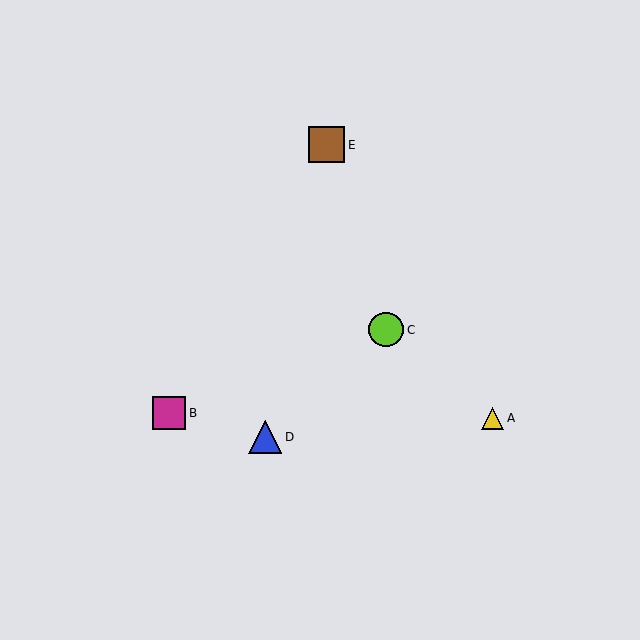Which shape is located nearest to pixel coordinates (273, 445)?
The blue triangle (labeled D) at (265, 437) is nearest to that location.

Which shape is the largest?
The brown square (labeled E) is the largest.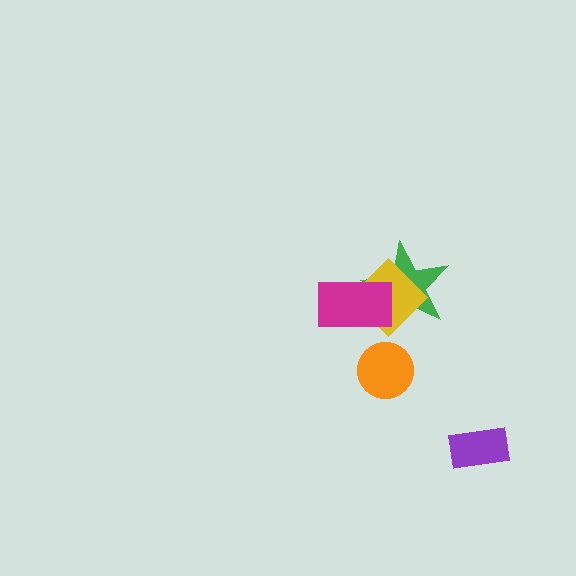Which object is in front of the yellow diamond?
The magenta rectangle is in front of the yellow diamond.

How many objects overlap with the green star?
2 objects overlap with the green star.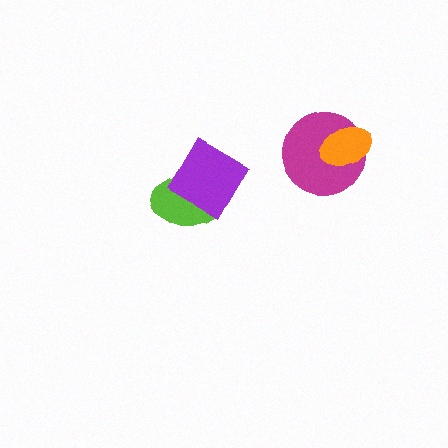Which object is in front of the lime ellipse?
The purple diamond is in front of the lime ellipse.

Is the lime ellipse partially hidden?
Yes, it is partially covered by another shape.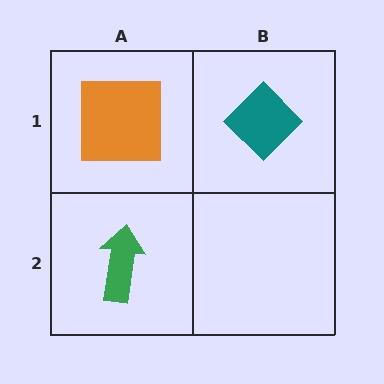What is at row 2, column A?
A green arrow.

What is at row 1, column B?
A teal diamond.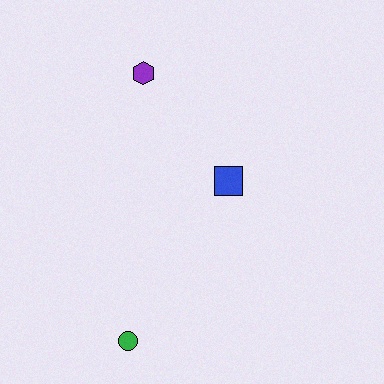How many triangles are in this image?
There are no triangles.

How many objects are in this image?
There are 3 objects.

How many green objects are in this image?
There is 1 green object.